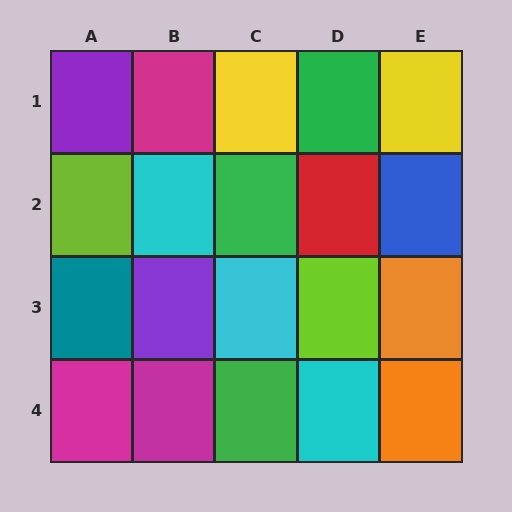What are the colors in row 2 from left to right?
Lime, cyan, green, red, blue.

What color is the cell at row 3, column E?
Orange.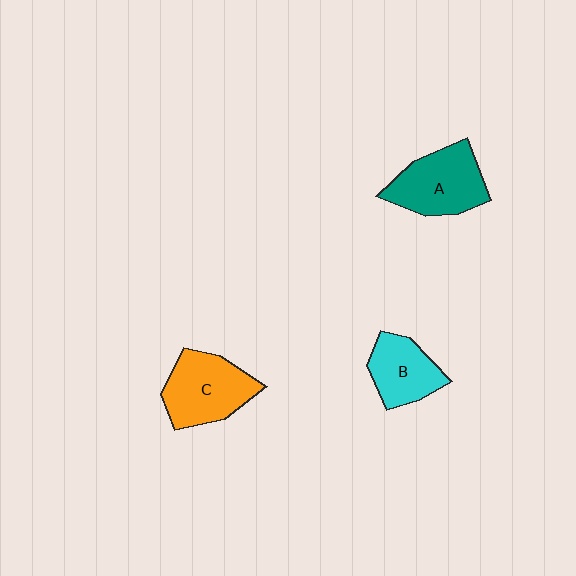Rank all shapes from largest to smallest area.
From largest to smallest: A (teal), C (orange), B (cyan).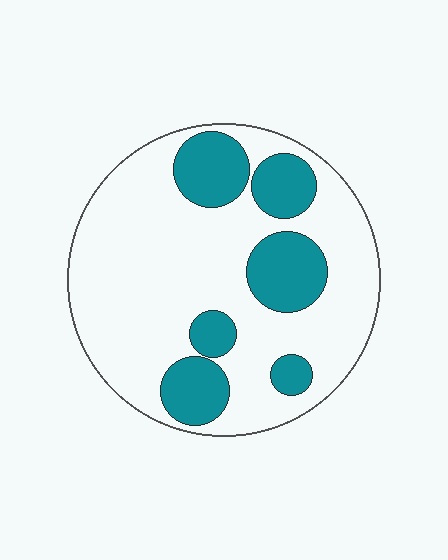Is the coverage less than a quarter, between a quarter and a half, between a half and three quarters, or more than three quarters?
Between a quarter and a half.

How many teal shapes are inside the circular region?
6.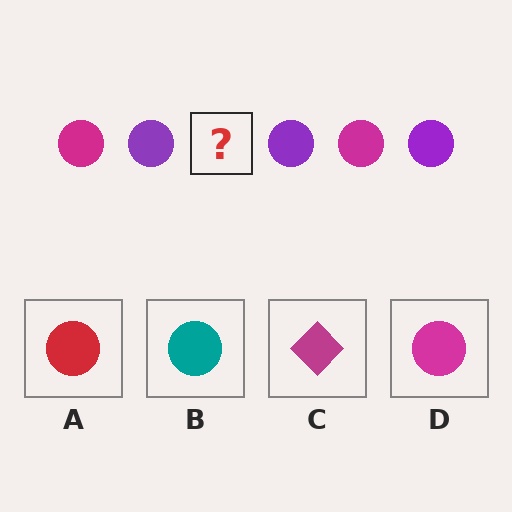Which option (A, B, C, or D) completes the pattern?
D.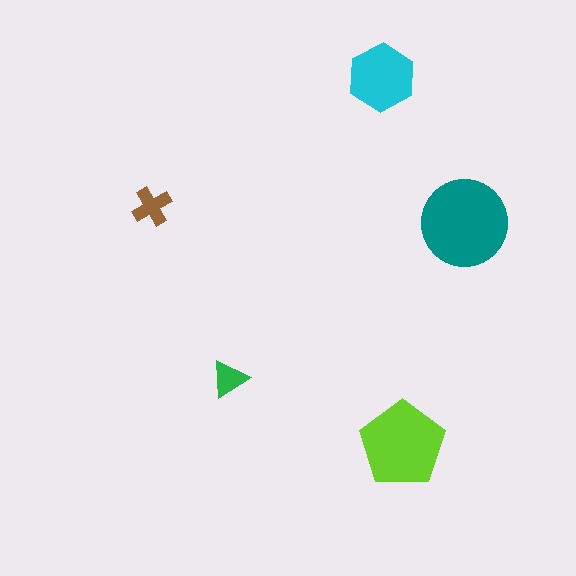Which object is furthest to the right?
The teal circle is rightmost.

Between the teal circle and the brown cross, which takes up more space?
The teal circle.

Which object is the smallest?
The green triangle.